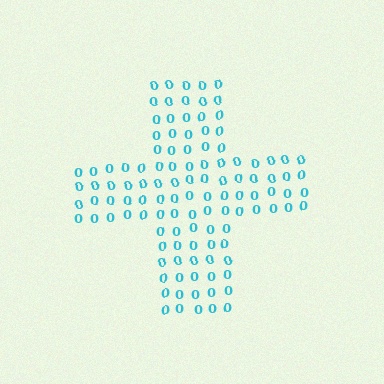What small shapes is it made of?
It is made of small digit 0's.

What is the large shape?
The large shape is a cross.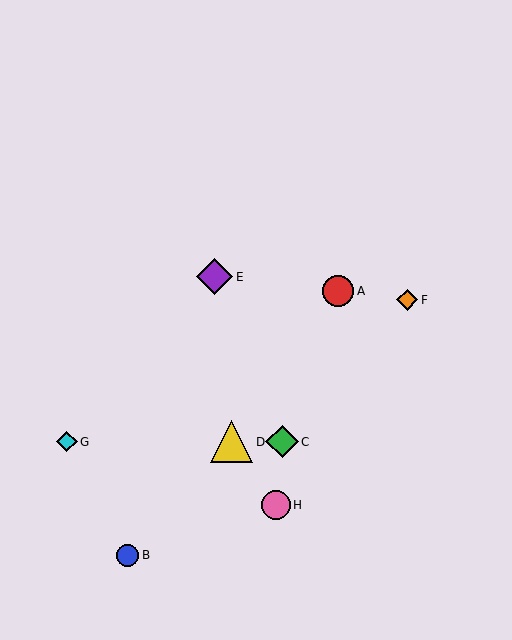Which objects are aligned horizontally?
Objects C, D, G are aligned horizontally.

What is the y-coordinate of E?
Object E is at y≈277.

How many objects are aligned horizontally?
3 objects (C, D, G) are aligned horizontally.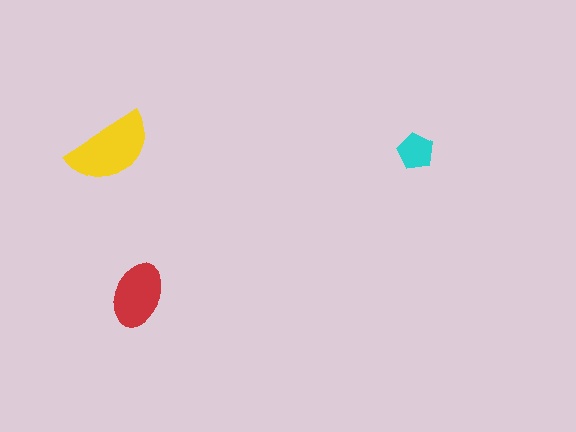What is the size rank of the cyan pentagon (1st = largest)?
3rd.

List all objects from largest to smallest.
The yellow semicircle, the red ellipse, the cyan pentagon.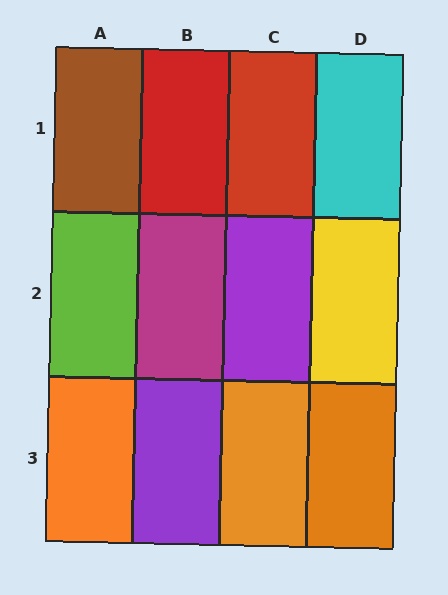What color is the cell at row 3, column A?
Orange.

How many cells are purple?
2 cells are purple.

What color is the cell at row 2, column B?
Magenta.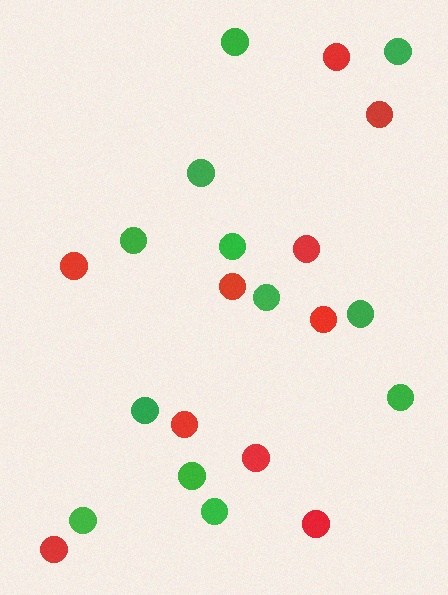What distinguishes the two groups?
There are 2 groups: one group of green circles (12) and one group of red circles (10).